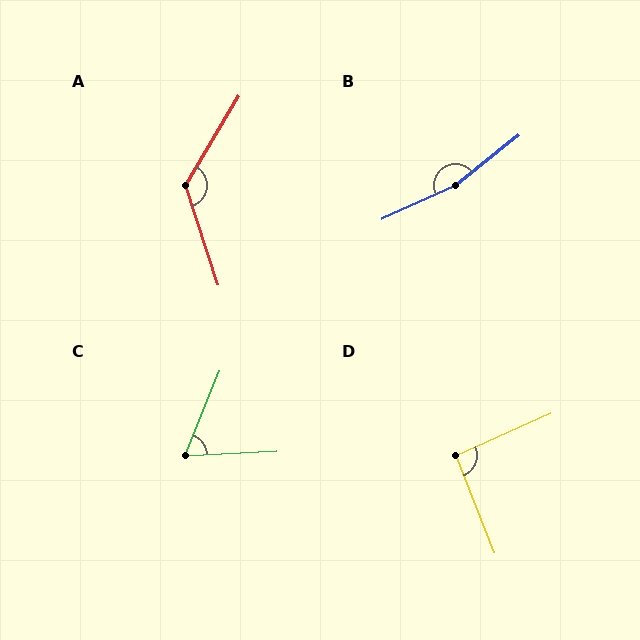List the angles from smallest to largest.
C (65°), D (93°), A (131°), B (166°).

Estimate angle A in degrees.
Approximately 131 degrees.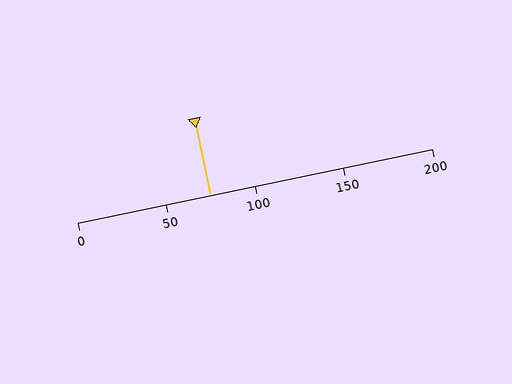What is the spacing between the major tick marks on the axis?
The major ticks are spaced 50 apart.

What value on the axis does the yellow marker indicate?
The marker indicates approximately 75.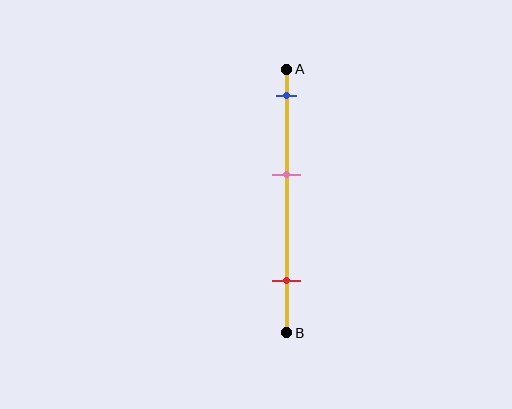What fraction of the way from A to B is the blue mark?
The blue mark is approximately 10% (0.1) of the way from A to B.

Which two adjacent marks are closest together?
The blue and pink marks are the closest adjacent pair.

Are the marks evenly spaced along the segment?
Yes, the marks are approximately evenly spaced.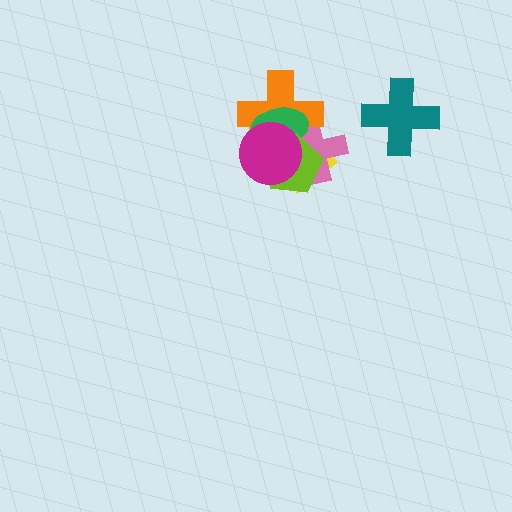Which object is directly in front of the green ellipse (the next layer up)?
The lime pentagon is directly in front of the green ellipse.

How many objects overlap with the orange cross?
5 objects overlap with the orange cross.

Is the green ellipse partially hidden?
Yes, it is partially covered by another shape.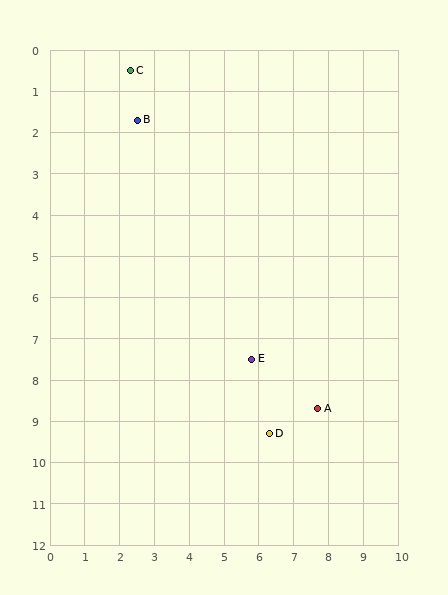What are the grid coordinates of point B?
Point B is at approximately (2.5, 1.7).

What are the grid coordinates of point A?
Point A is at approximately (7.7, 8.7).